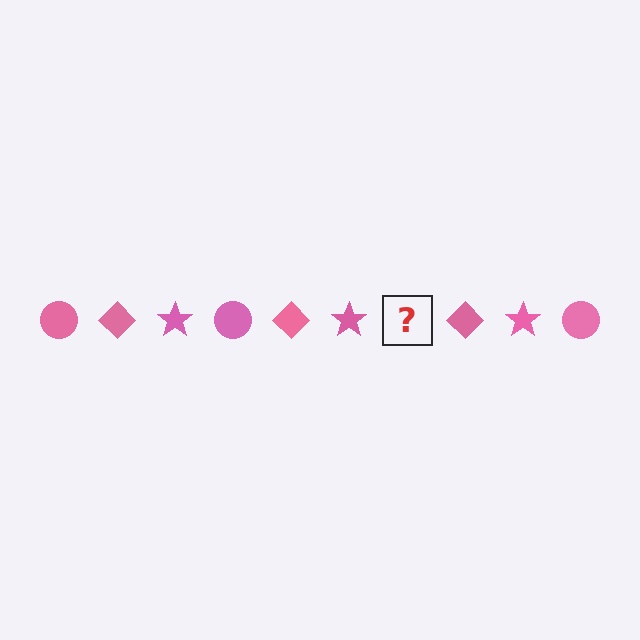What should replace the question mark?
The question mark should be replaced with a pink circle.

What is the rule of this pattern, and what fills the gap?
The rule is that the pattern cycles through circle, diamond, star shapes in pink. The gap should be filled with a pink circle.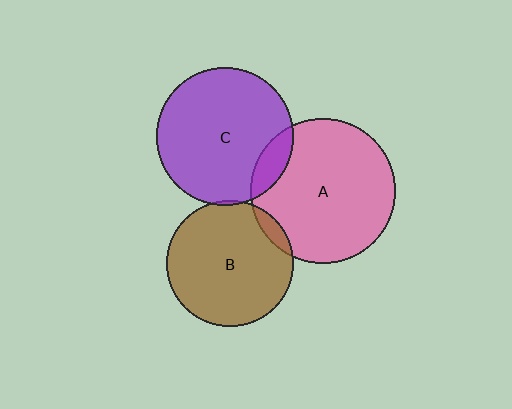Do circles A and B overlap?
Yes.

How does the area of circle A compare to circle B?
Approximately 1.3 times.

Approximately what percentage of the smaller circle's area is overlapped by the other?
Approximately 5%.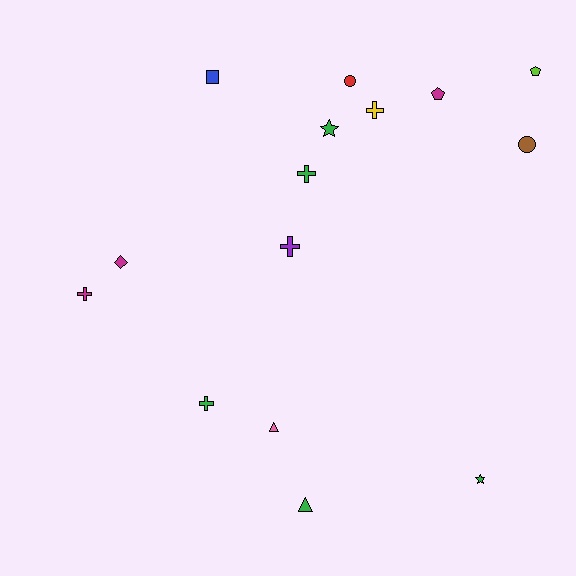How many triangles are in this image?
There are 2 triangles.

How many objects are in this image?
There are 15 objects.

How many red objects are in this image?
There is 1 red object.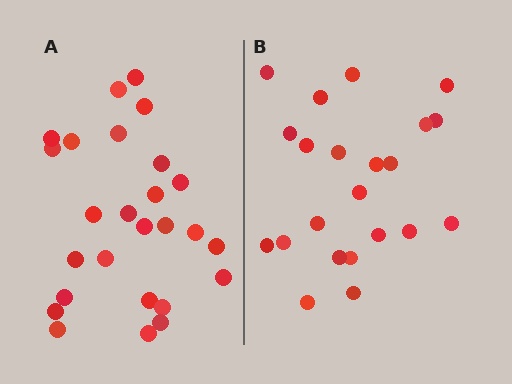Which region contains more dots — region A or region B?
Region A (the left region) has more dots.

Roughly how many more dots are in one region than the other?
Region A has about 4 more dots than region B.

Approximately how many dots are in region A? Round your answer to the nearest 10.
About 30 dots. (The exact count is 26, which rounds to 30.)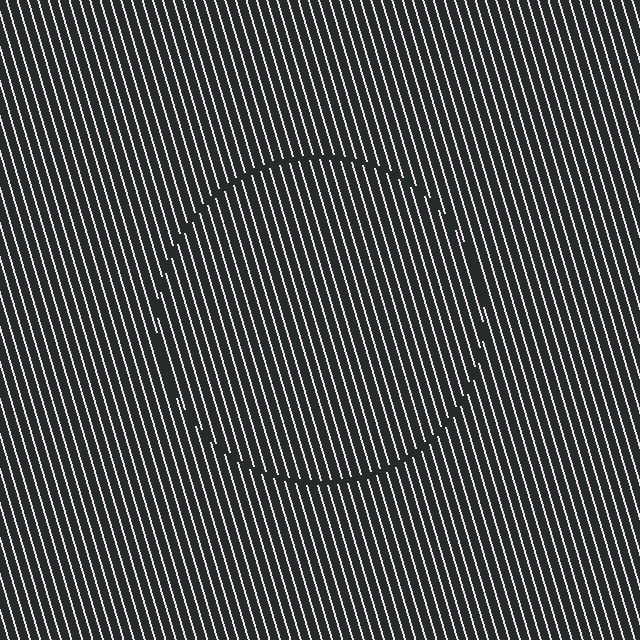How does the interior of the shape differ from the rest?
The interior of the shape contains the same grating, shifted by half a period — the contour is defined by the phase discontinuity where line-ends from the inner and outer gratings abut.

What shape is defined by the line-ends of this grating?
An illusory circle. The interior of the shape contains the same grating, shifted by half a period — the contour is defined by the phase discontinuity where line-ends from the inner and outer gratings abut.